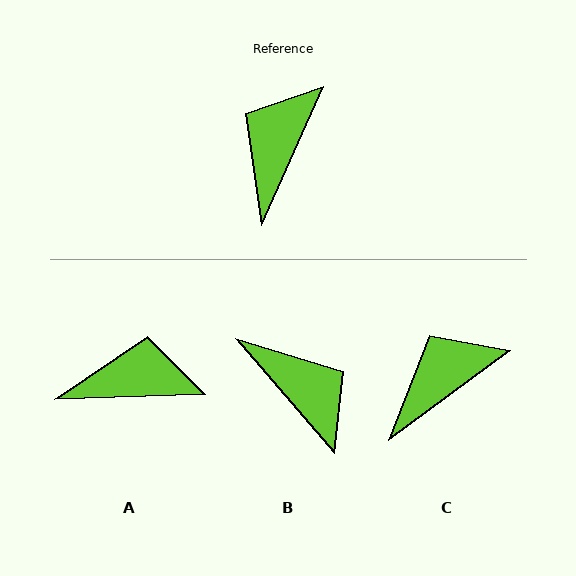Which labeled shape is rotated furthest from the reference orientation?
B, about 115 degrees away.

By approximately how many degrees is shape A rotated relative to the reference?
Approximately 64 degrees clockwise.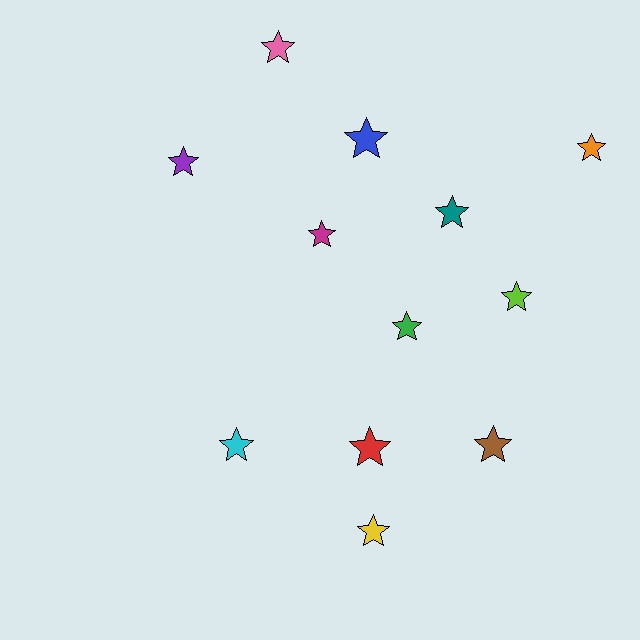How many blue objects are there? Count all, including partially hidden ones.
There is 1 blue object.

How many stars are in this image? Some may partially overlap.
There are 12 stars.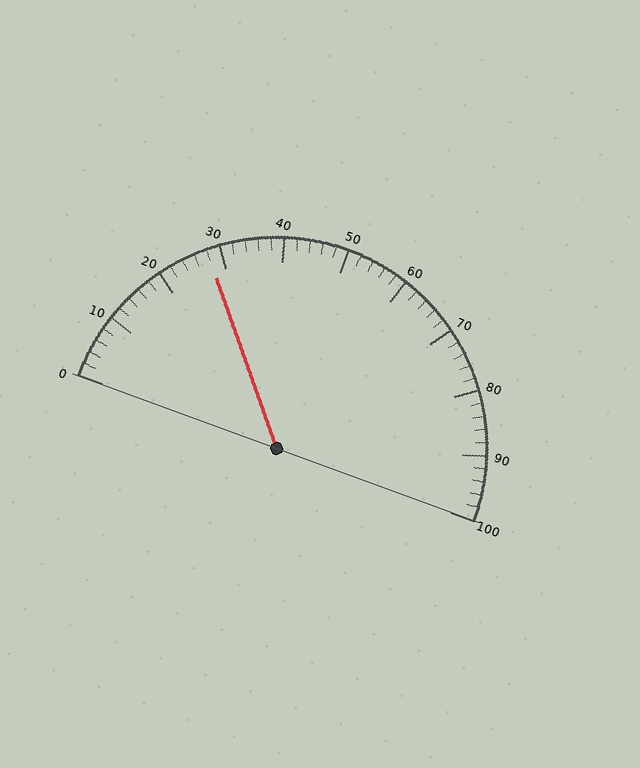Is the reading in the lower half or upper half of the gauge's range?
The reading is in the lower half of the range (0 to 100).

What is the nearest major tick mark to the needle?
The nearest major tick mark is 30.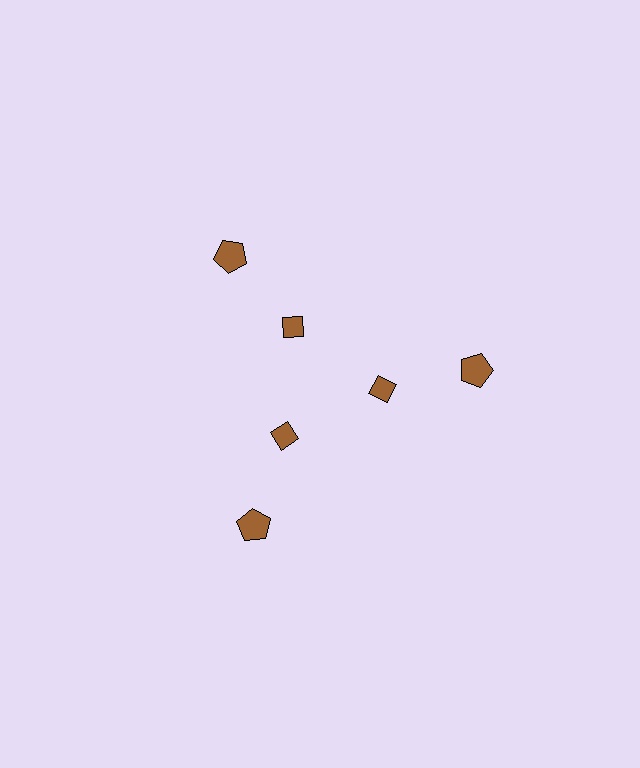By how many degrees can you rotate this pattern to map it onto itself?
The pattern maps onto itself every 120 degrees of rotation.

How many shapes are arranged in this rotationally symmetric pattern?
There are 6 shapes, arranged in 3 groups of 2.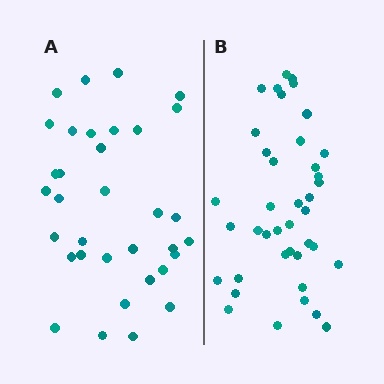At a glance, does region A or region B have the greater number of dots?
Region B (the right region) has more dots.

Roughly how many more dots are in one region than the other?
Region B has about 6 more dots than region A.